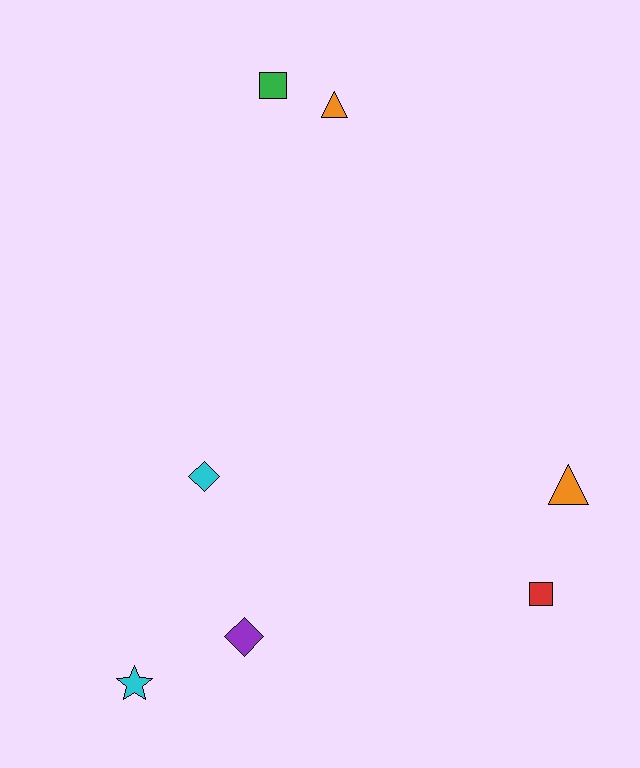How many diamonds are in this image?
There are 2 diamonds.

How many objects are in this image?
There are 7 objects.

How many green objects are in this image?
There is 1 green object.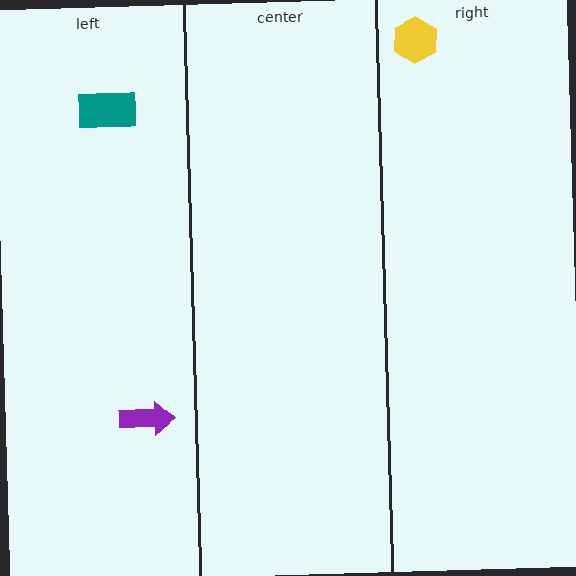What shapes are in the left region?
The teal rectangle, the purple arrow.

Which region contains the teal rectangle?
The left region.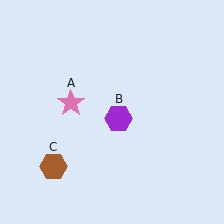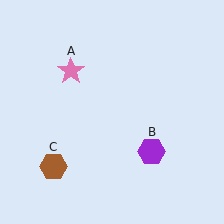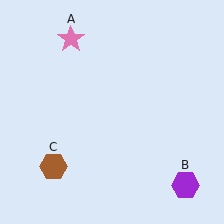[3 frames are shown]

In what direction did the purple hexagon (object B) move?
The purple hexagon (object B) moved down and to the right.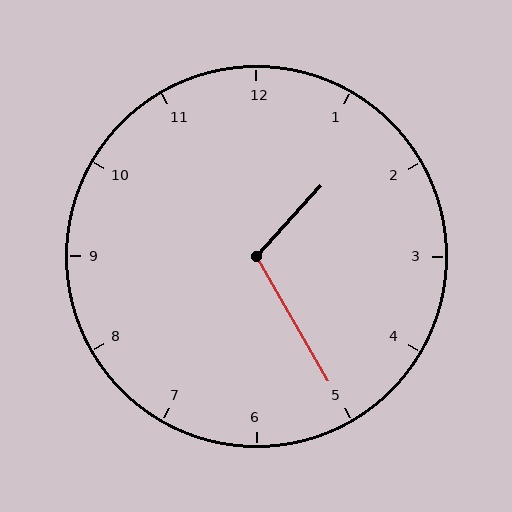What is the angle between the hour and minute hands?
Approximately 108 degrees.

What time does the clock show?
1:25.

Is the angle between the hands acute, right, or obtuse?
It is obtuse.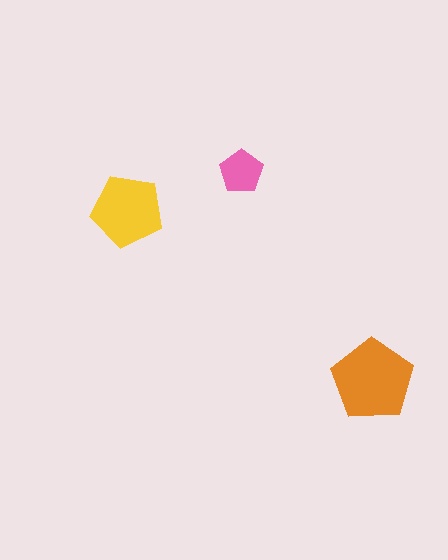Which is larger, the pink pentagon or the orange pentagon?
The orange one.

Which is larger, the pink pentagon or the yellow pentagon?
The yellow one.